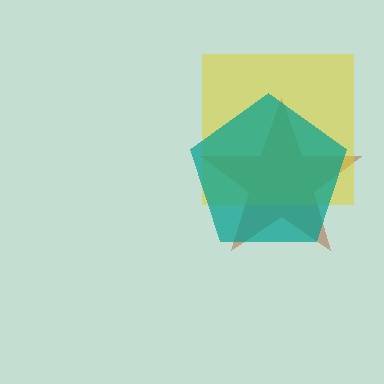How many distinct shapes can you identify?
There are 3 distinct shapes: a brown star, a yellow square, a teal pentagon.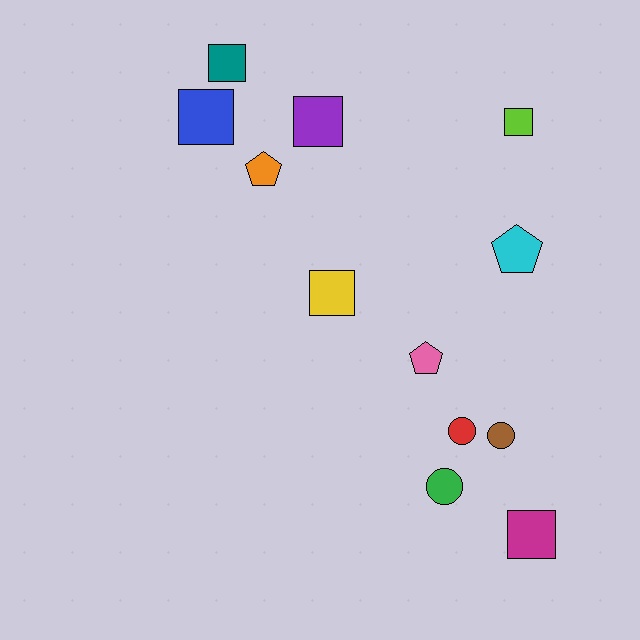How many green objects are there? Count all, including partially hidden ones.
There is 1 green object.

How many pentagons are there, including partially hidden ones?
There are 3 pentagons.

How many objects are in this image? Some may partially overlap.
There are 12 objects.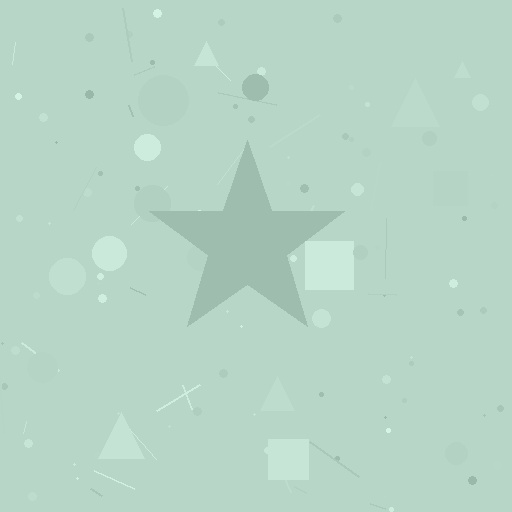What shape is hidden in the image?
A star is hidden in the image.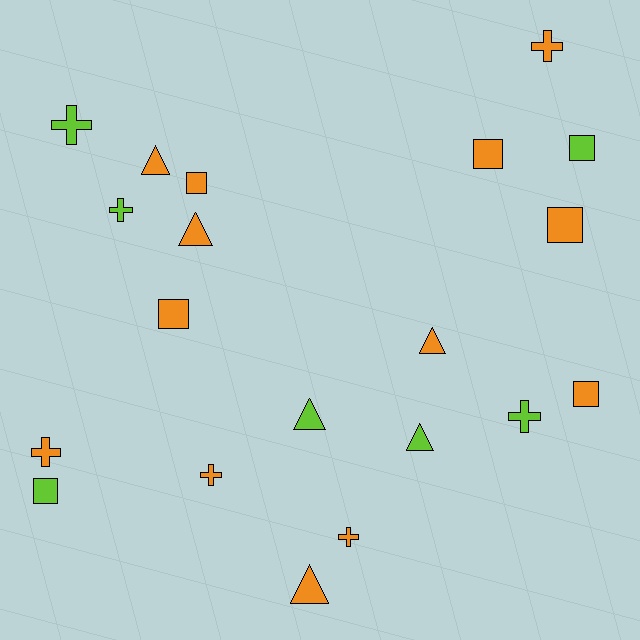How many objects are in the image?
There are 20 objects.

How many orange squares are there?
There are 5 orange squares.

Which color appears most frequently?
Orange, with 13 objects.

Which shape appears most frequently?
Square, with 7 objects.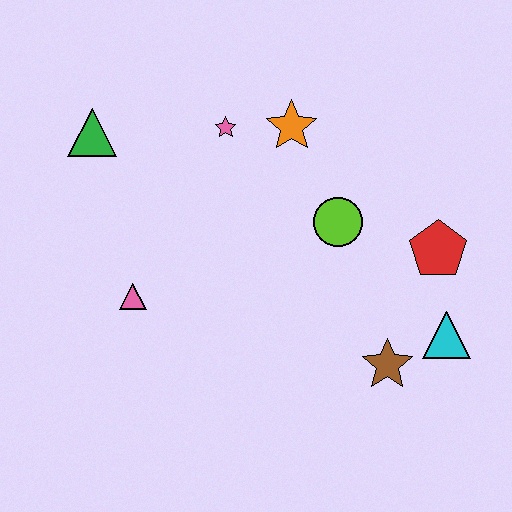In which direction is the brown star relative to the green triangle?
The brown star is to the right of the green triangle.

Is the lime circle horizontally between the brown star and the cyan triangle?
No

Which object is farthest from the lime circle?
The green triangle is farthest from the lime circle.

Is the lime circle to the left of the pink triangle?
No